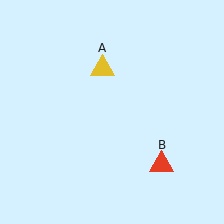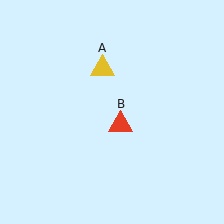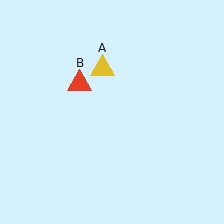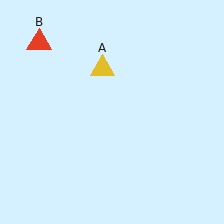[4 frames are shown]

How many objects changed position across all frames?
1 object changed position: red triangle (object B).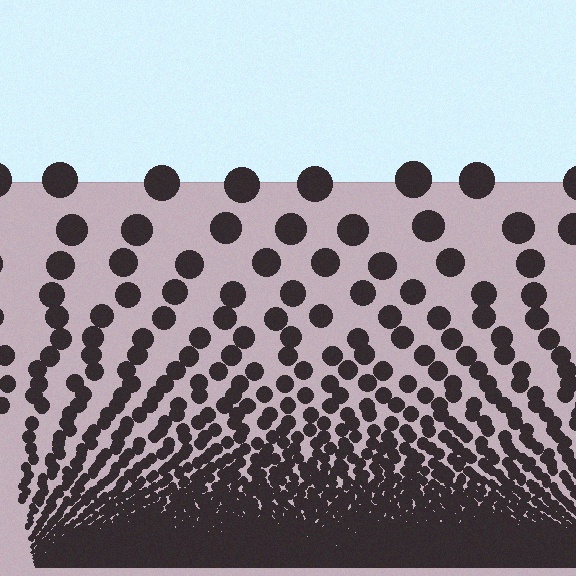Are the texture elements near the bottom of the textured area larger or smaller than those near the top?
Smaller. The gradient is inverted — elements near the bottom are smaller and denser.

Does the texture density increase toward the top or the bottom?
Density increases toward the bottom.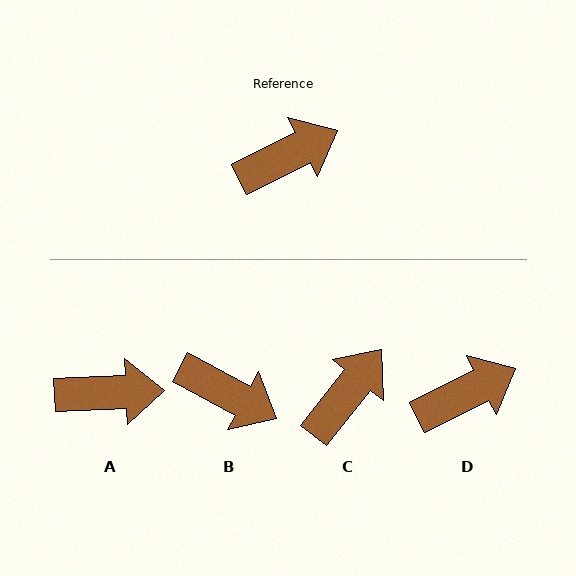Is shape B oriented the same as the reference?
No, it is off by about 55 degrees.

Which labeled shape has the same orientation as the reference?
D.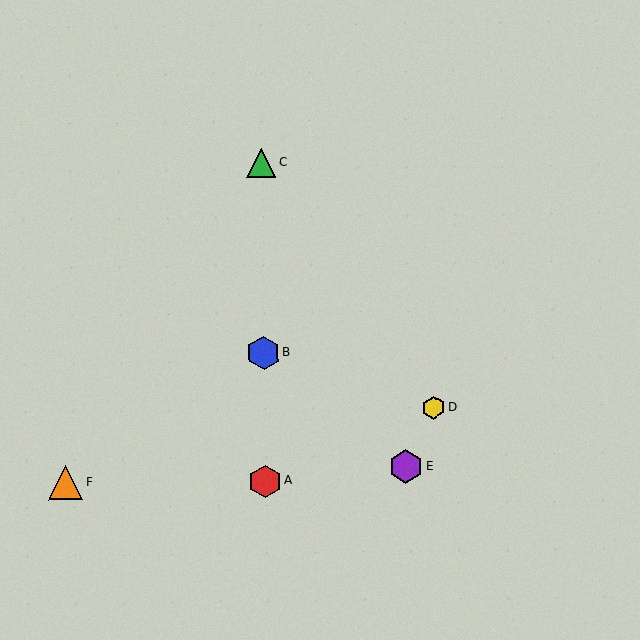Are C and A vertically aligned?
Yes, both are at x≈261.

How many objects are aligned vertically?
3 objects (A, B, C) are aligned vertically.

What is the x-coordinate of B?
Object B is at x≈263.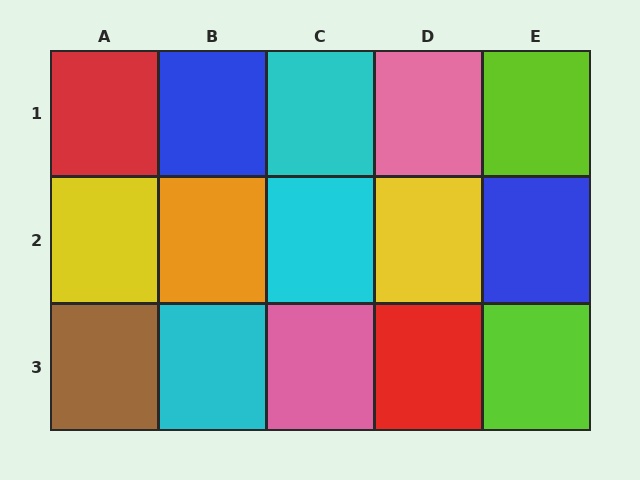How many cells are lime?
2 cells are lime.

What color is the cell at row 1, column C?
Cyan.